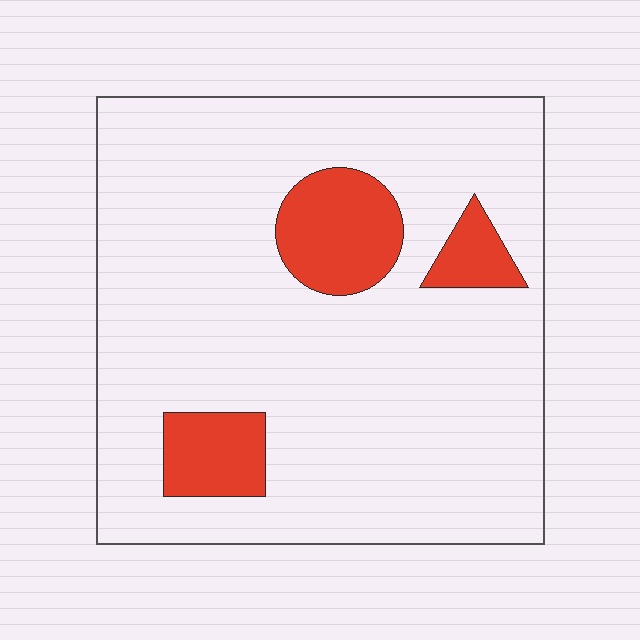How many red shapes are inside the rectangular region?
3.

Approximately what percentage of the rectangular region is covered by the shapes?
Approximately 15%.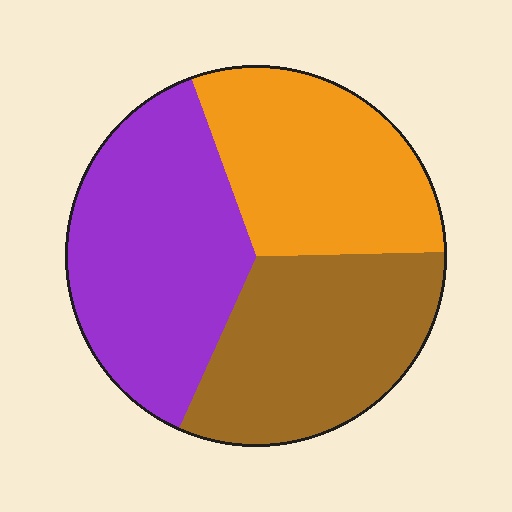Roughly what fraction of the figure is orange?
Orange takes up about one third (1/3) of the figure.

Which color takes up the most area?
Purple, at roughly 40%.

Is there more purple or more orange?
Purple.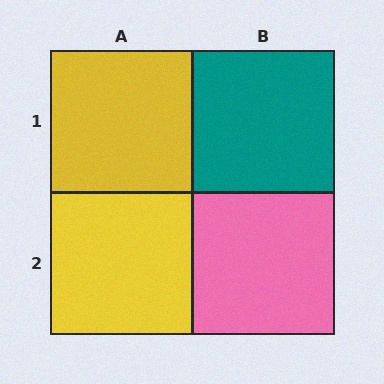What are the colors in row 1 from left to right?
Yellow, teal.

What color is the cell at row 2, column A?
Yellow.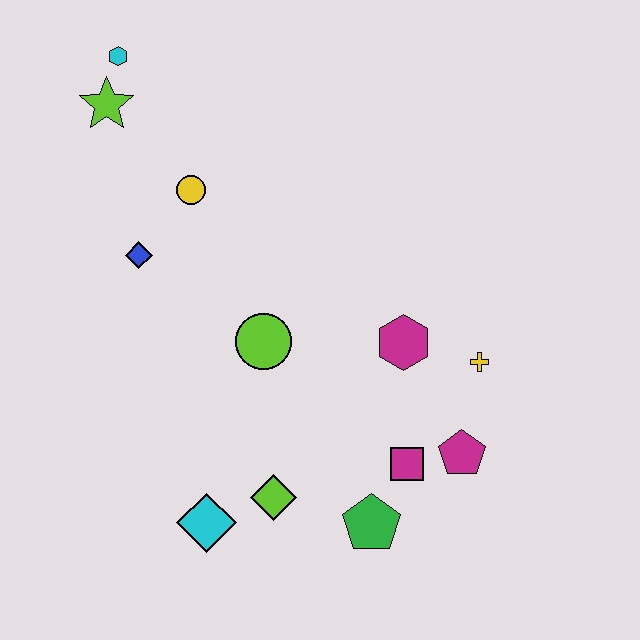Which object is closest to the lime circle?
The magenta hexagon is closest to the lime circle.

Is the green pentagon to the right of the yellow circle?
Yes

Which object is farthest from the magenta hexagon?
The cyan hexagon is farthest from the magenta hexagon.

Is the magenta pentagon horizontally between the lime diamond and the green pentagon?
No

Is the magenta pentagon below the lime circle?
Yes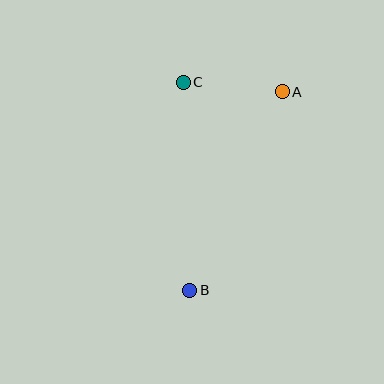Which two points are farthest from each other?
Points A and B are farthest from each other.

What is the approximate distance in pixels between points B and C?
The distance between B and C is approximately 208 pixels.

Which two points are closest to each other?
Points A and C are closest to each other.